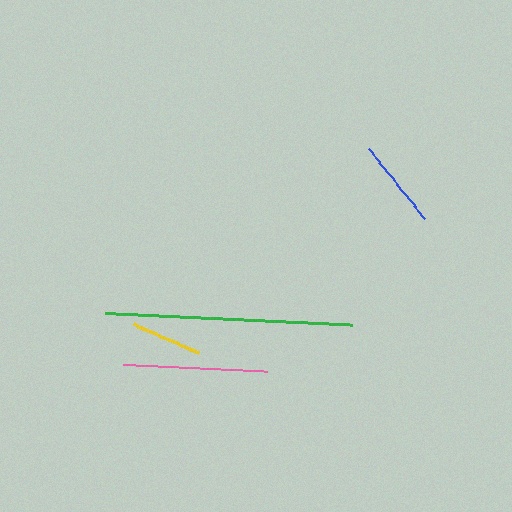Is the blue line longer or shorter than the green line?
The green line is longer than the blue line.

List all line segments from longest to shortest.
From longest to shortest: green, pink, blue, yellow.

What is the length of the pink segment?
The pink segment is approximately 145 pixels long.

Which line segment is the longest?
The green line is the longest at approximately 247 pixels.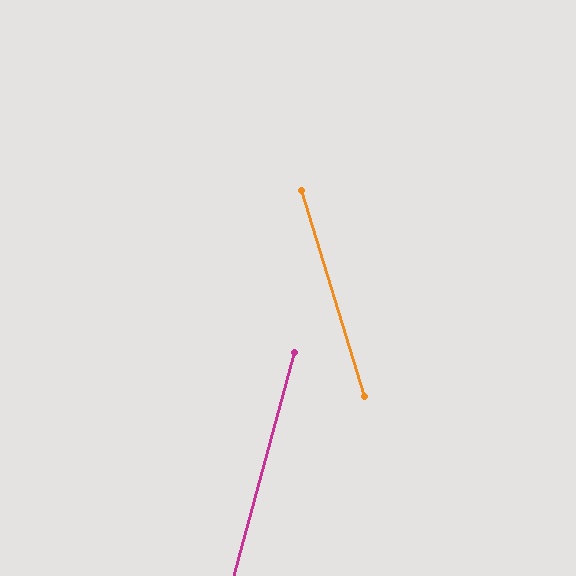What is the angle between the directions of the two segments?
Approximately 32 degrees.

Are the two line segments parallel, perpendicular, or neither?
Neither parallel nor perpendicular — they differ by about 32°.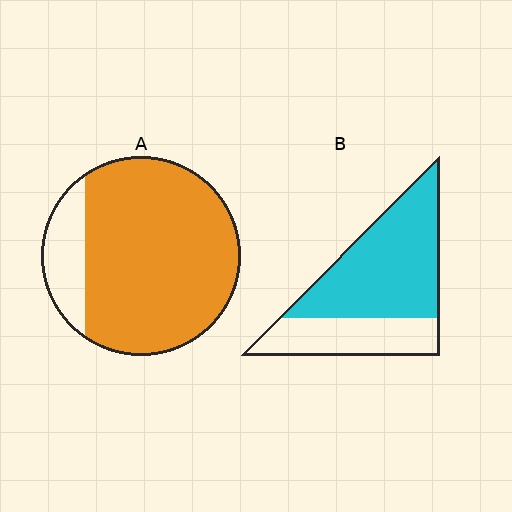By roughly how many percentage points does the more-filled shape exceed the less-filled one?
By roughly 20 percentage points (A over B).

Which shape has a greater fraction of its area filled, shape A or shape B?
Shape A.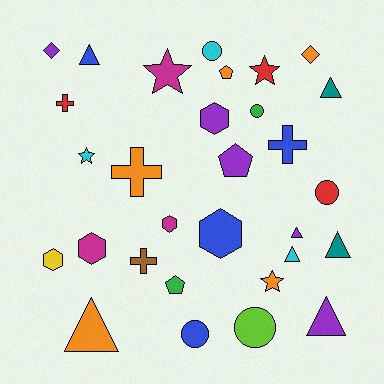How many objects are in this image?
There are 30 objects.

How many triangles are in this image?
There are 7 triangles.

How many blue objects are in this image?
There are 4 blue objects.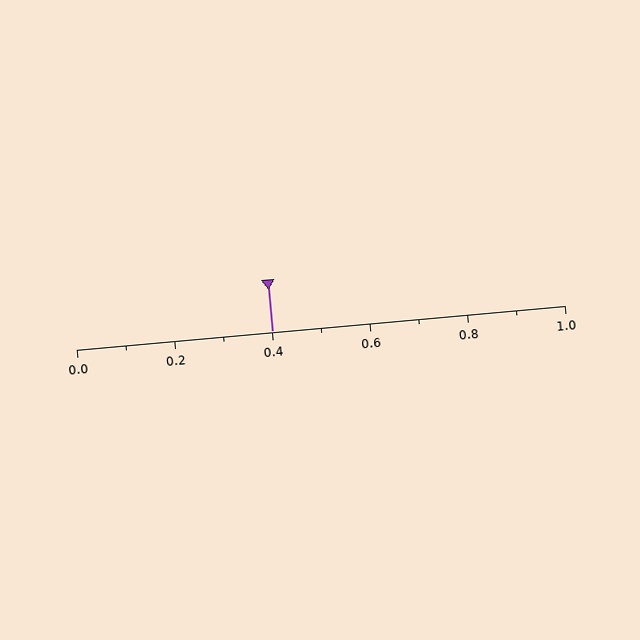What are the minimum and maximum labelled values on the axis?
The axis runs from 0.0 to 1.0.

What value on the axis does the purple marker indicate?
The marker indicates approximately 0.4.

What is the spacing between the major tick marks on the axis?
The major ticks are spaced 0.2 apart.